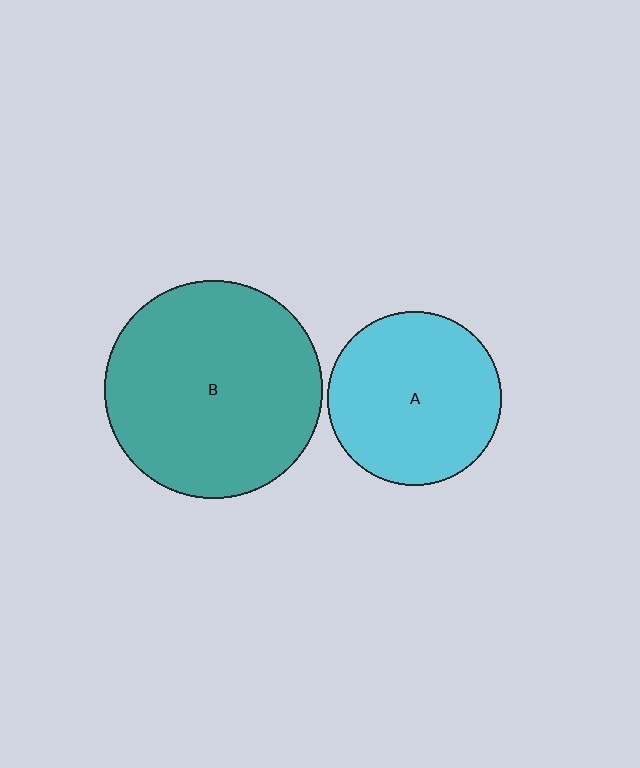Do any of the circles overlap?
No, none of the circles overlap.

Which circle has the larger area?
Circle B (teal).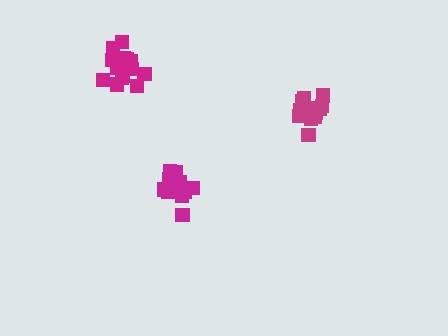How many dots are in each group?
Group 1: 14 dots, Group 2: 15 dots, Group 3: 15 dots (44 total).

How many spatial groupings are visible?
There are 3 spatial groupings.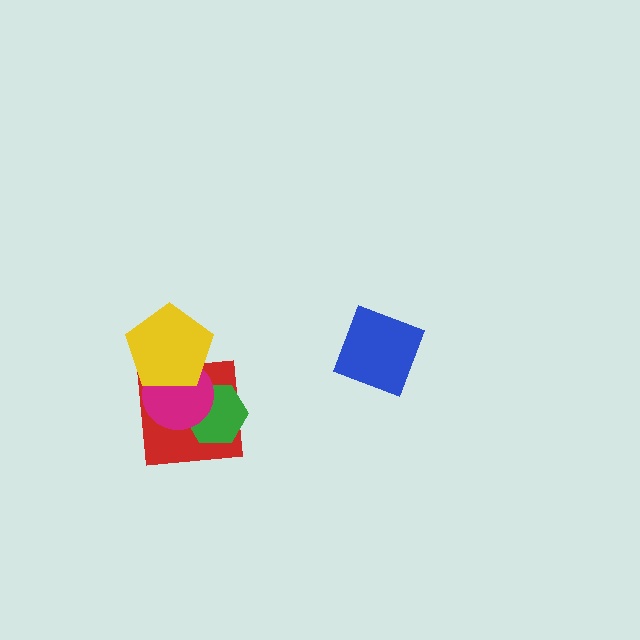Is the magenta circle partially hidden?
Yes, it is partially covered by another shape.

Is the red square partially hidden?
Yes, it is partially covered by another shape.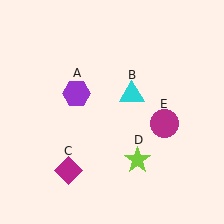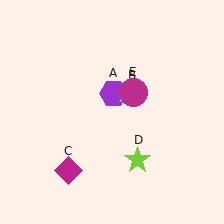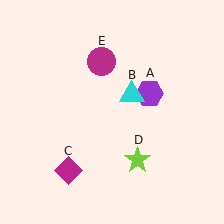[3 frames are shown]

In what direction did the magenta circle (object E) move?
The magenta circle (object E) moved up and to the left.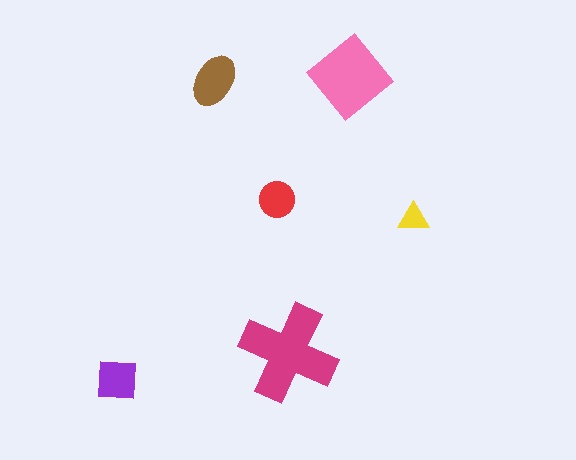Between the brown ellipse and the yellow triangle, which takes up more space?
The brown ellipse.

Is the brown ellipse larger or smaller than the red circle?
Larger.